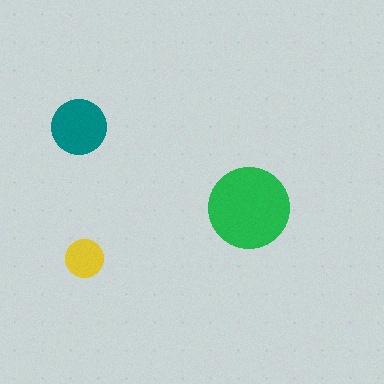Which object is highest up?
The teal circle is topmost.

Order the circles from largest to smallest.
the green one, the teal one, the yellow one.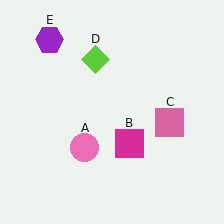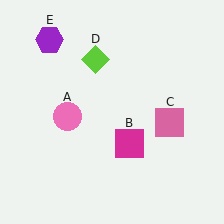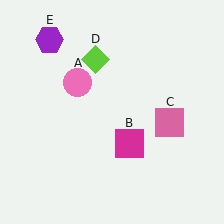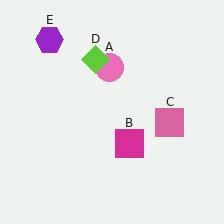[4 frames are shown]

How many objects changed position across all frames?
1 object changed position: pink circle (object A).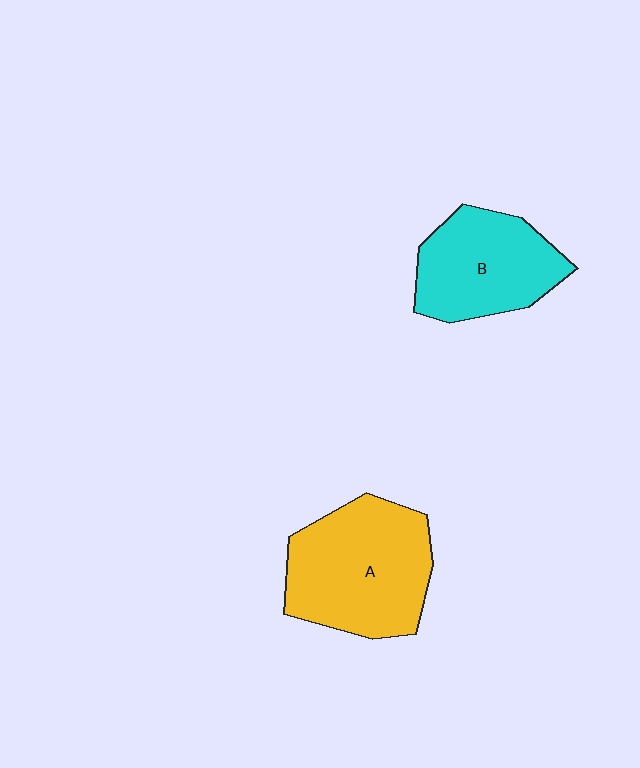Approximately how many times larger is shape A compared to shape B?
Approximately 1.3 times.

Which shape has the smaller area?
Shape B (cyan).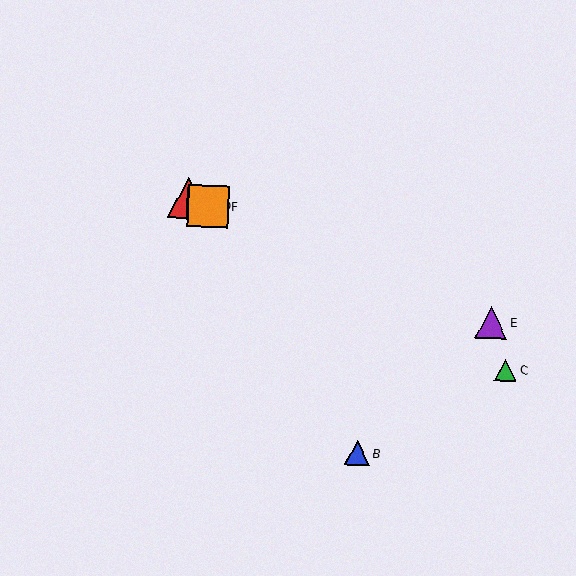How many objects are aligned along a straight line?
4 objects (A, D, E, F) are aligned along a straight line.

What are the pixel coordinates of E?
Object E is at (491, 322).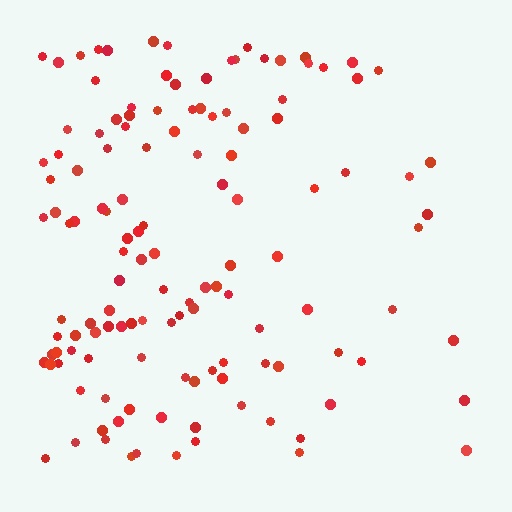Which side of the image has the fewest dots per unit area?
The right.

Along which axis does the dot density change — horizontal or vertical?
Horizontal.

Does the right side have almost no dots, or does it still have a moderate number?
Still a moderate number, just noticeably fewer than the left.